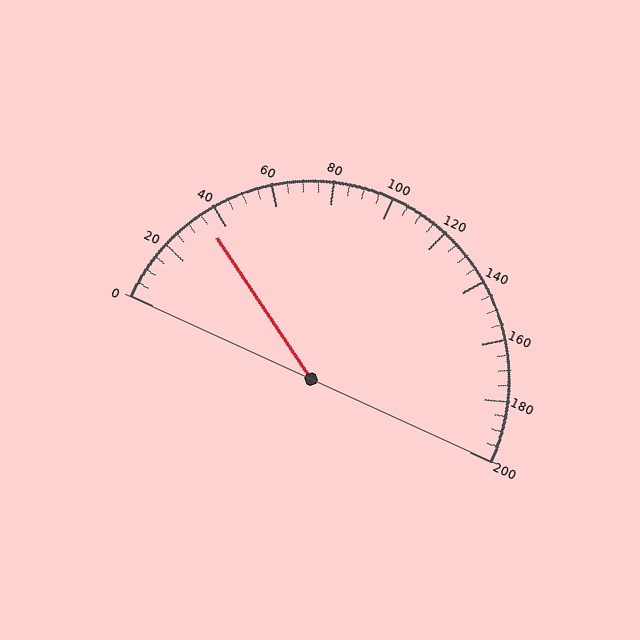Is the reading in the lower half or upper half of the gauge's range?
The reading is in the lower half of the range (0 to 200).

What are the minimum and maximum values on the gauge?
The gauge ranges from 0 to 200.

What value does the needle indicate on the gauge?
The needle indicates approximately 35.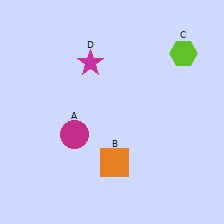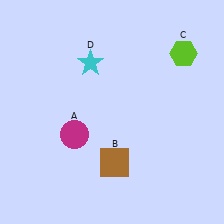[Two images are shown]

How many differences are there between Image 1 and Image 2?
There are 2 differences between the two images.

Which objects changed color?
B changed from orange to brown. D changed from magenta to cyan.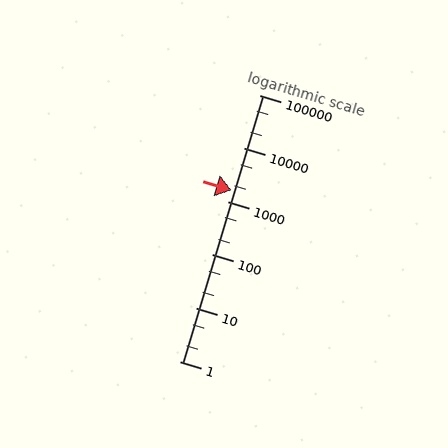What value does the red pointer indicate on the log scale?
The pointer indicates approximately 1600.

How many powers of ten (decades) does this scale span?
The scale spans 5 decades, from 1 to 100000.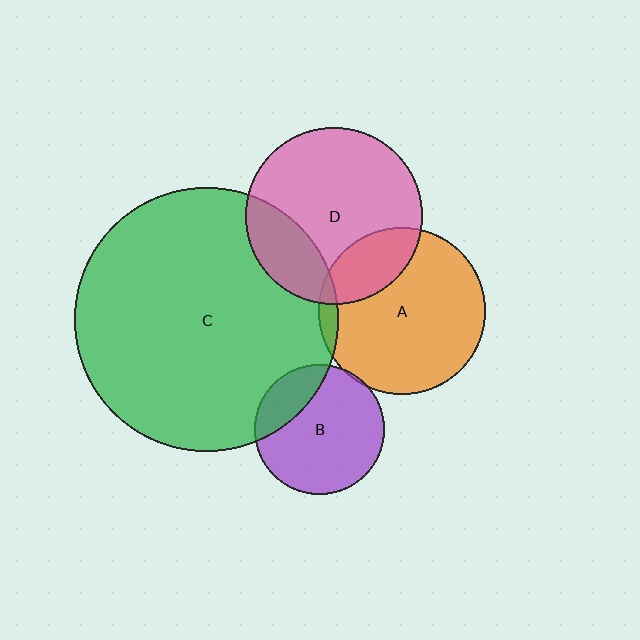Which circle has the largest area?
Circle C (green).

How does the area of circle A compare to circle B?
Approximately 1.6 times.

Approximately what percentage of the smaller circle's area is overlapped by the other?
Approximately 25%.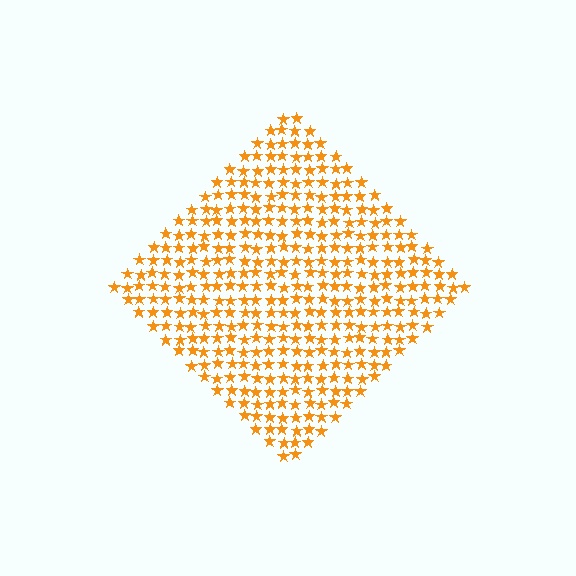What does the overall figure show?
The overall figure shows a diamond.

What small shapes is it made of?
It is made of small stars.